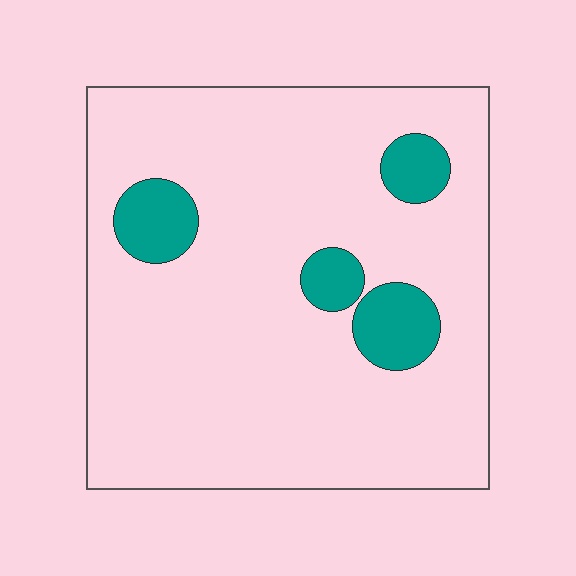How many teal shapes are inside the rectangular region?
4.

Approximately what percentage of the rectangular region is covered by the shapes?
Approximately 10%.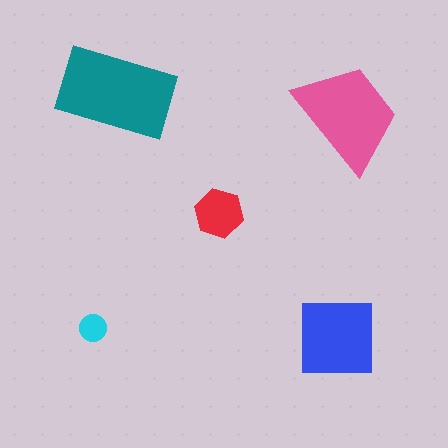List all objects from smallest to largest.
The cyan circle, the red hexagon, the blue square, the pink trapezoid, the teal rectangle.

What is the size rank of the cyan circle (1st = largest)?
5th.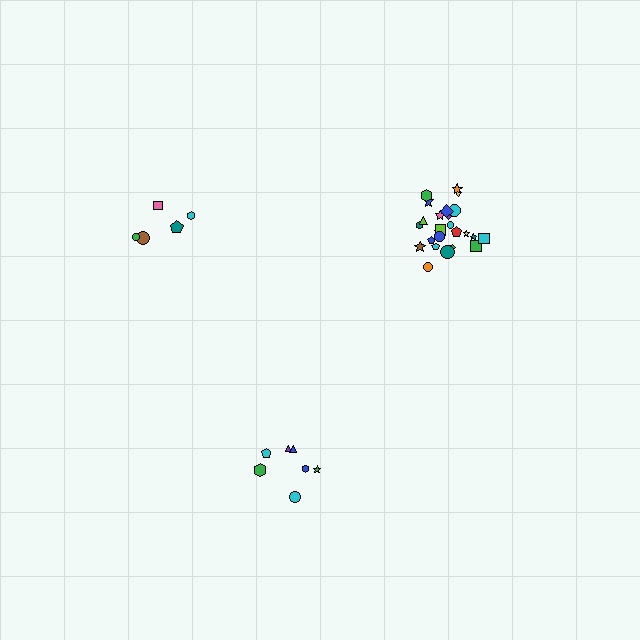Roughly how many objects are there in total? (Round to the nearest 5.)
Roughly 35 objects in total.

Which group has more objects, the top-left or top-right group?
The top-right group.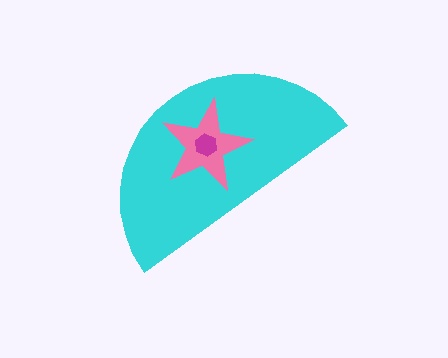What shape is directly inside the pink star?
The magenta hexagon.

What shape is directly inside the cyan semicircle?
The pink star.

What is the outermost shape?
The cyan semicircle.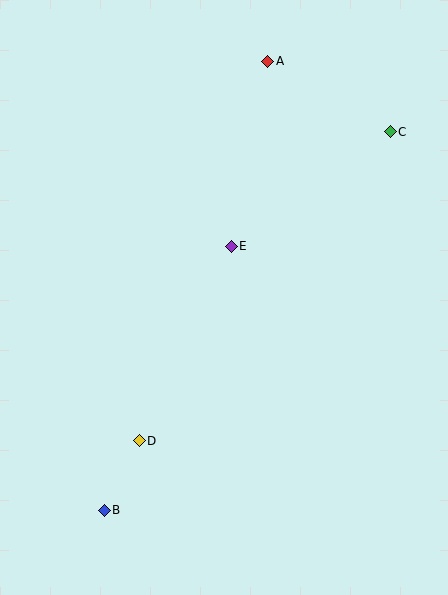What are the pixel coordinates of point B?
Point B is at (104, 511).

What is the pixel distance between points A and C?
The distance between A and C is 141 pixels.